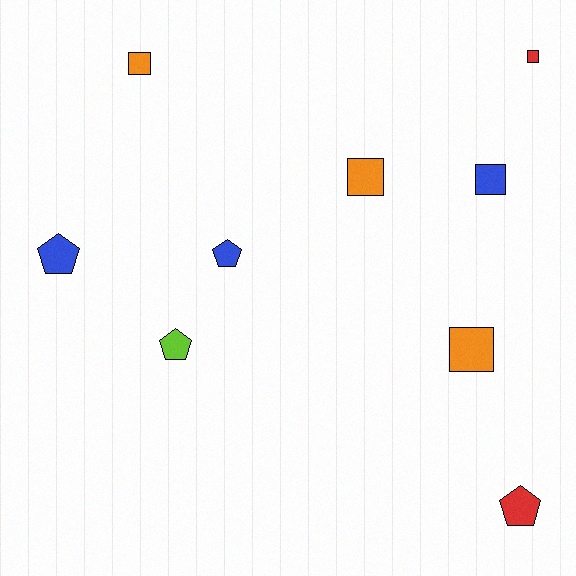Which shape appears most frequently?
Square, with 5 objects.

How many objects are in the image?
There are 9 objects.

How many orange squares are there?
There are 3 orange squares.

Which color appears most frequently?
Blue, with 3 objects.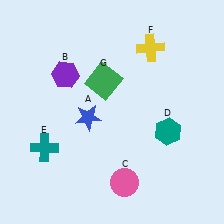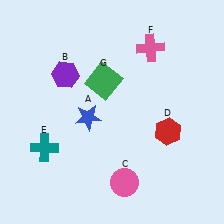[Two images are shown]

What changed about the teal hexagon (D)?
In Image 1, D is teal. In Image 2, it changed to red.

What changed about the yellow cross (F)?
In Image 1, F is yellow. In Image 2, it changed to pink.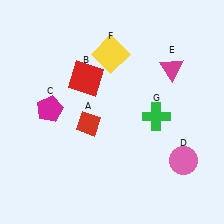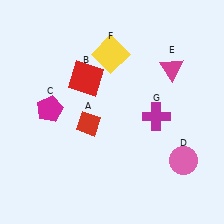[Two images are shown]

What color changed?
The cross (G) changed from green in Image 1 to magenta in Image 2.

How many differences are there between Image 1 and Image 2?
There is 1 difference between the two images.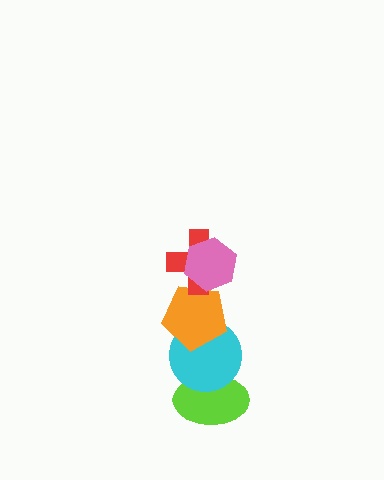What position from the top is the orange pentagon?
The orange pentagon is 3rd from the top.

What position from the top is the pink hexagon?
The pink hexagon is 1st from the top.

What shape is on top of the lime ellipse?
The cyan circle is on top of the lime ellipse.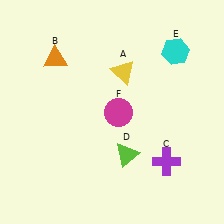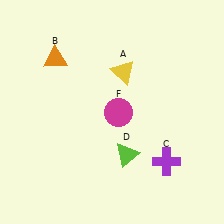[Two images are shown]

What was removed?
The cyan hexagon (E) was removed in Image 2.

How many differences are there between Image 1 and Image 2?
There is 1 difference between the two images.